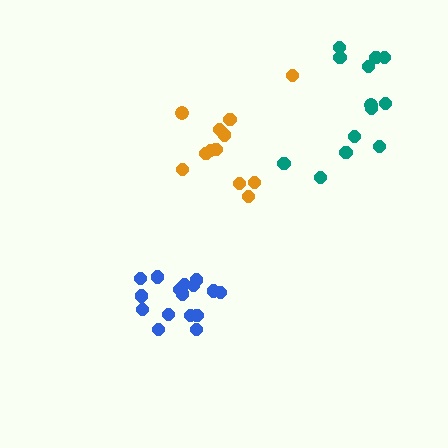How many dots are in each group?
Group 1: 16 dots, Group 2: 13 dots, Group 3: 12 dots (41 total).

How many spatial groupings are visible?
There are 3 spatial groupings.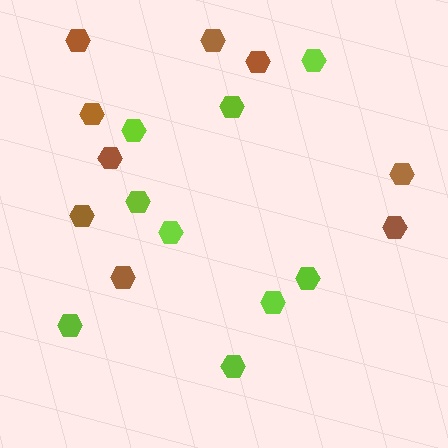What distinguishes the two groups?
There are 2 groups: one group of brown hexagons (9) and one group of lime hexagons (9).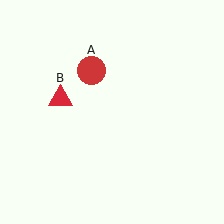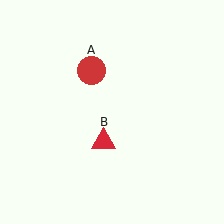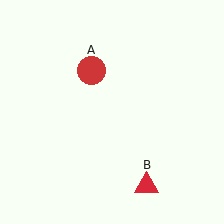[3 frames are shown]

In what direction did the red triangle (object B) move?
The red triangle (object B) moved down and to the right.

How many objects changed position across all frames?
1 object changed position: red triangle (object B).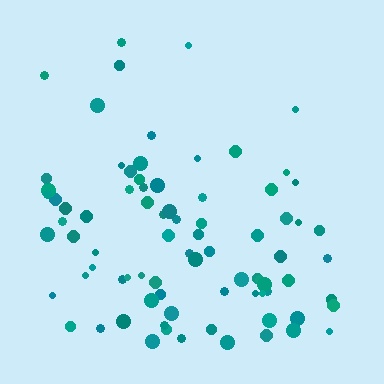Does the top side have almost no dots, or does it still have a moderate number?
Still a moderate number, just noticeably fewer than the bottom.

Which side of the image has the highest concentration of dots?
The bottom.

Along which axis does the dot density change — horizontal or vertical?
Vertical.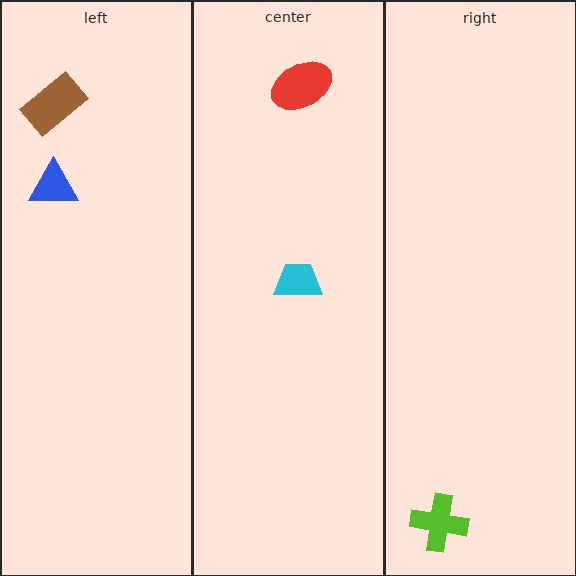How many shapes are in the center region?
2.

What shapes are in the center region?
The red ellipse, the cyan trapezoid.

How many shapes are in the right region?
1.